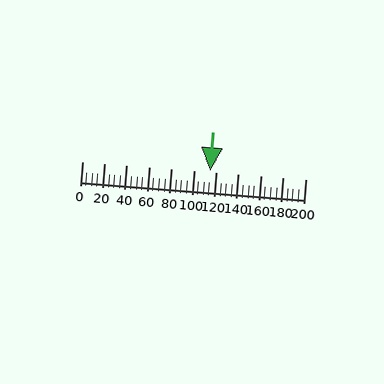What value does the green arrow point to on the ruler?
The green arrow points to approximately 115.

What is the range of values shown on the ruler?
The ruler shows values from 0 to 200.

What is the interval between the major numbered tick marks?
The major tick marks are spaced 20 units apart.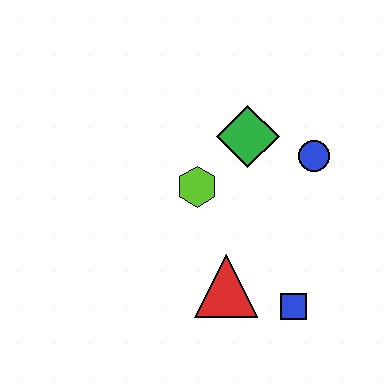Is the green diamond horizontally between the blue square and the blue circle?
No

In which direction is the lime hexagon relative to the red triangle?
The lime hexagon is above the red triangle.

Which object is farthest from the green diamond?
The blue square is farthest from the green diamond.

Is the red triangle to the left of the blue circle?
Yes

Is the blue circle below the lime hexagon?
No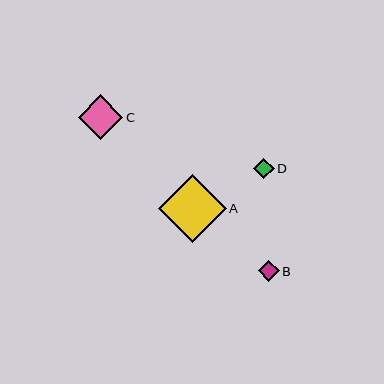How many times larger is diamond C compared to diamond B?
Diamond C is approximately 2.1 times the size of diamond B.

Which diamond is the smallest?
Diamond D is the smallest with a size of approximately 21 pixels.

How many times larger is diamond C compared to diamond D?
Diamond C is approximately 2.1 times the size of diamond D.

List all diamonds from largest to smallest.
From largest to smallest: A, C, B, D.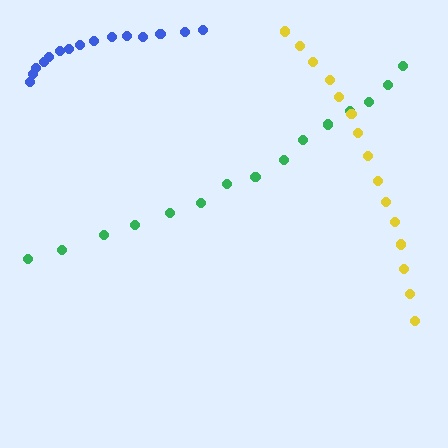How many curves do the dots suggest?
There are 3 distinct paths.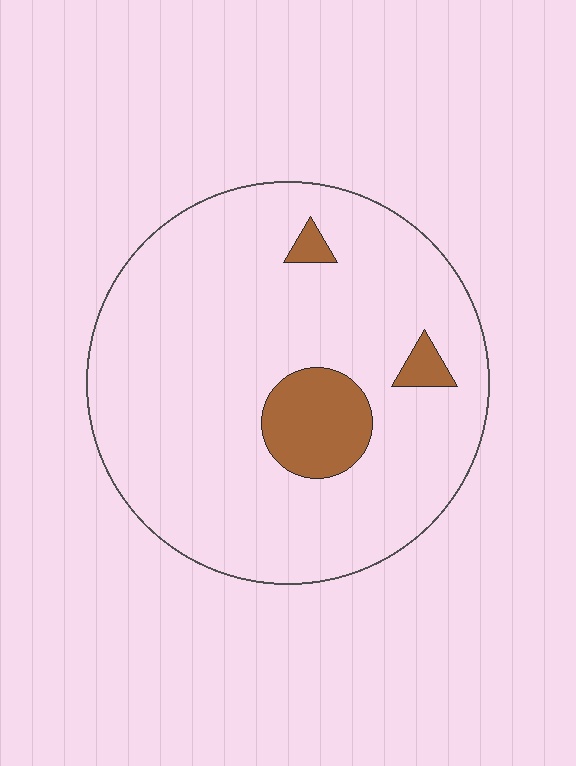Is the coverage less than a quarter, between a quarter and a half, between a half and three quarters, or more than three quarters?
Less than a quarter.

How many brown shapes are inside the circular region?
3.